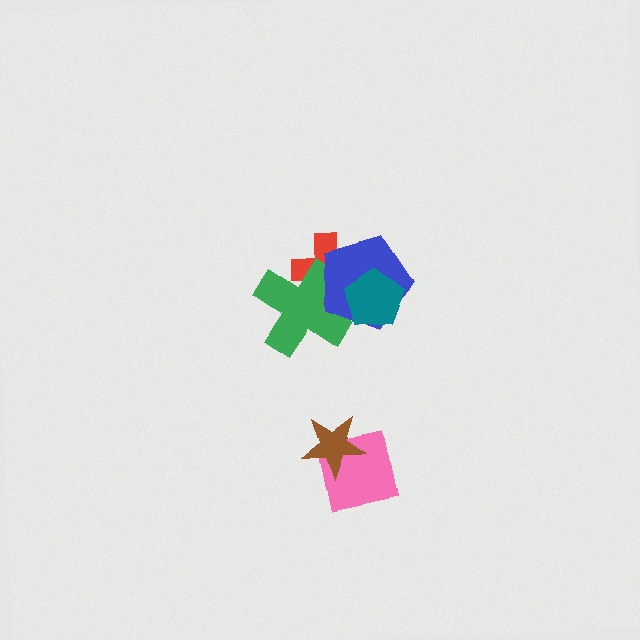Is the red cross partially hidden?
Yes, it is partially covered by another shape.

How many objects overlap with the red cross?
3 objects overlap with the red cross.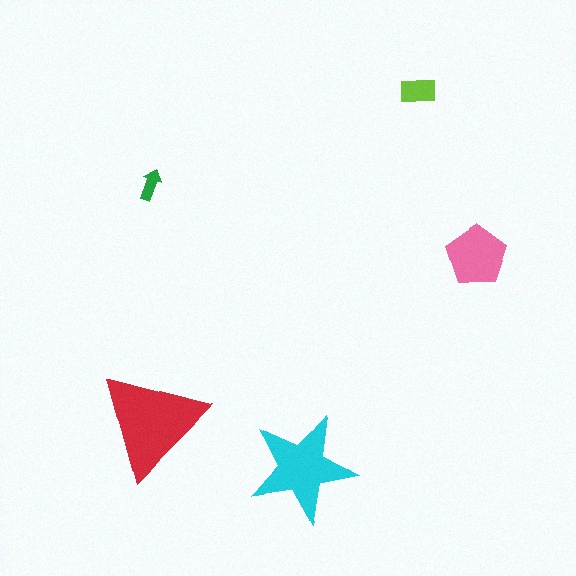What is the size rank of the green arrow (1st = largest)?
5th.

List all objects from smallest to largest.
The green arrow, the lime rectangle, the pink pentagon, the cyan star, the red triangle.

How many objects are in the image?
There are 5 objects in the image.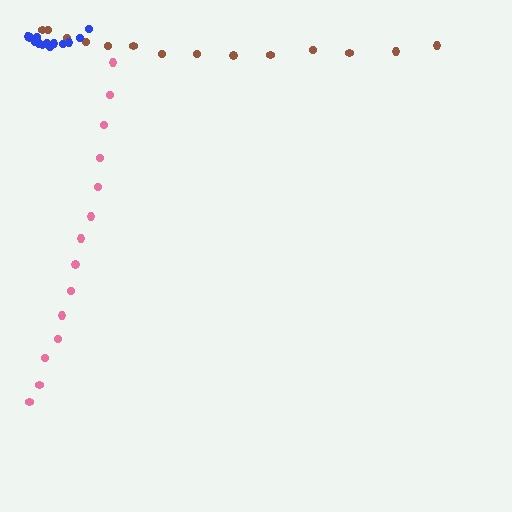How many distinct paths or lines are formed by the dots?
There are 3 distinct paths.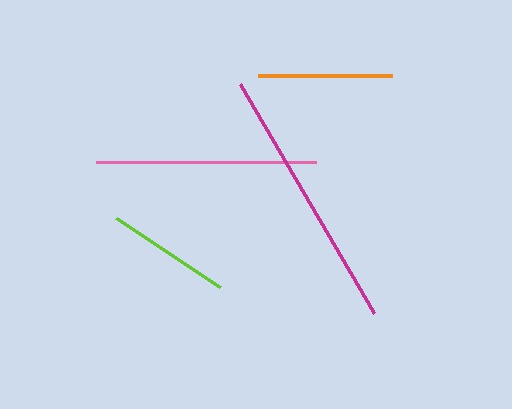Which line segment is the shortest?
The lime line is the shortest at approximately 125 pixels.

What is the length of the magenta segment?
The magenta segment is approximately 266 pixels long.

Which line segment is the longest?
The magenta line is the longest at approximately 266 pixels.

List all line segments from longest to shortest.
From longest to shortest: magenta, pink, orange, lime.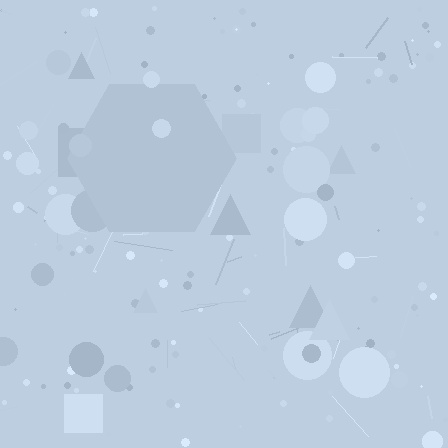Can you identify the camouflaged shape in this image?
The camouflaged shape is a hexagon.